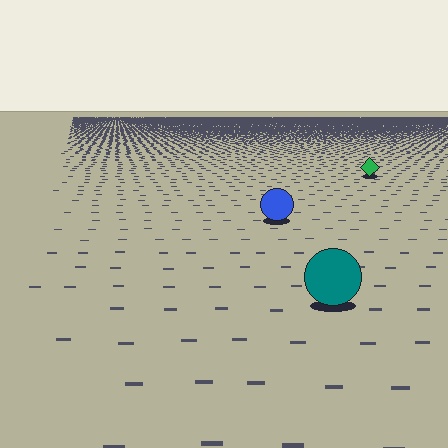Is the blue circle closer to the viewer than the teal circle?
No. The teal circle is closer — you can tell from the texture gradient: the ground texture is coarser near it.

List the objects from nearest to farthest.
From nearest to farthest: the teal circle, the blue circle, the green diamond.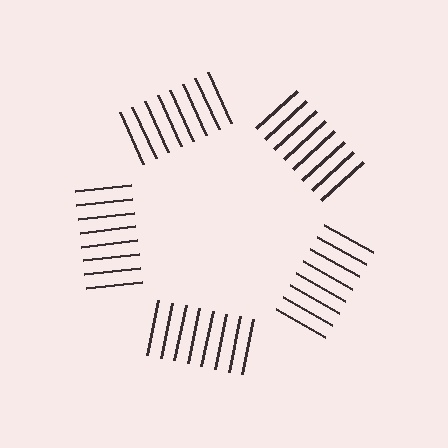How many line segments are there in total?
40 — 8 along each of the 5 edges.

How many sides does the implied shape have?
5 sides — the line-ends trace a pentagon.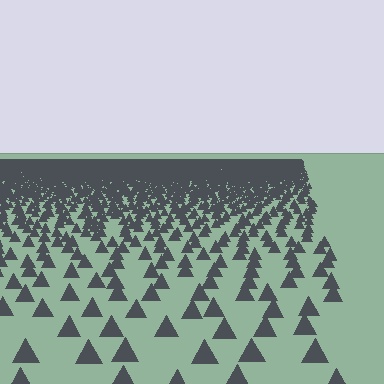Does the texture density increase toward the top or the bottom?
Density increases toward the top.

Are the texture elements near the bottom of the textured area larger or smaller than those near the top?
Larger. Near the bottom, elements are closer to the viewer and appear at a bigger on-screen size.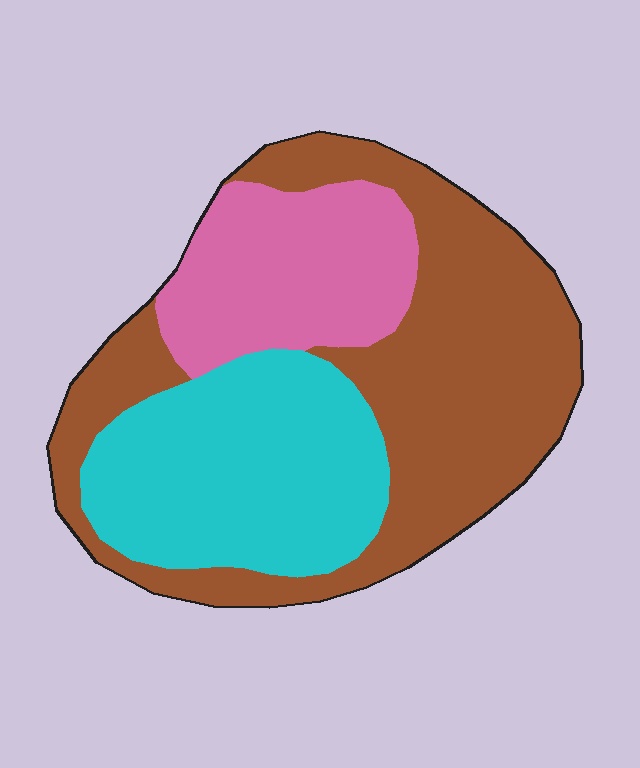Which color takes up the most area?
Brown, at roughly 50%.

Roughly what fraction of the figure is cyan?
Cyan takes up about one third (1/3) of the figure.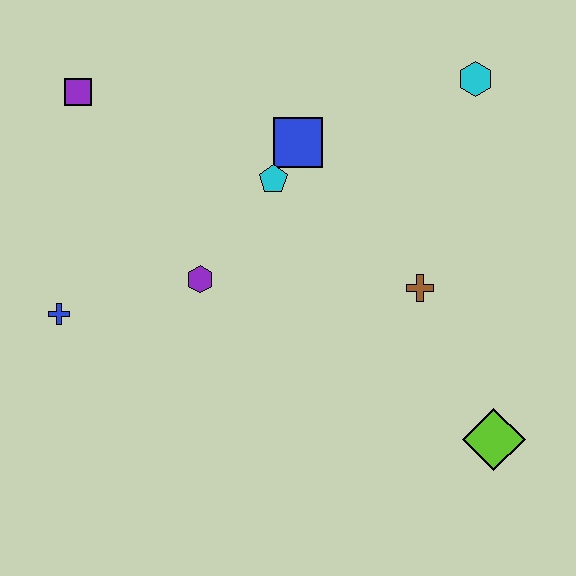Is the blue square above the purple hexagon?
Yes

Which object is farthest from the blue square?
The lime diamond is farthest from the blue square.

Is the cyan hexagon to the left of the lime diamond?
Yes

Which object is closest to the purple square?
The cyan pentagon is closest to the purple square.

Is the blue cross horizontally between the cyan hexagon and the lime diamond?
No